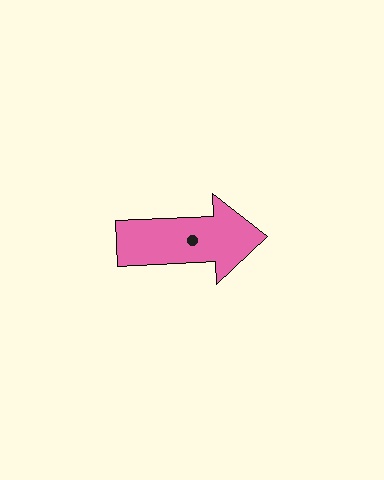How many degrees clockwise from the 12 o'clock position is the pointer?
Approximately 87 degrees.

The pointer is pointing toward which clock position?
Roughly 3 o'clock.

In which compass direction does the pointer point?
East.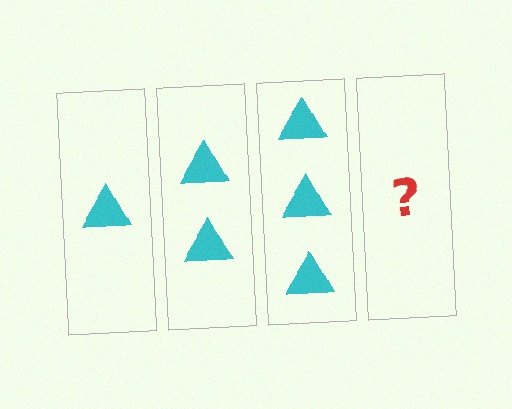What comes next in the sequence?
The next element should be 4 triangles.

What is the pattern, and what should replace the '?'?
The pattern is that each step adds one more triangle. The '?' should be 4 triangles.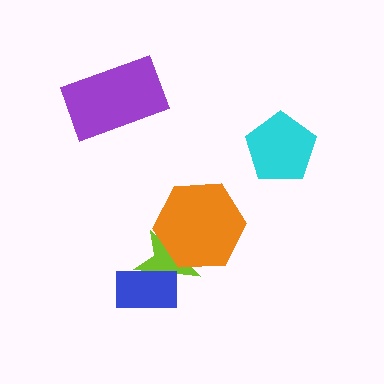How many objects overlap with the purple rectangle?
0 objects overlap with the purple rectangle.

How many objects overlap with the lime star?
2 objects overlap with the lime star.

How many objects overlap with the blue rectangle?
1 object overlaps with the blue rectangle.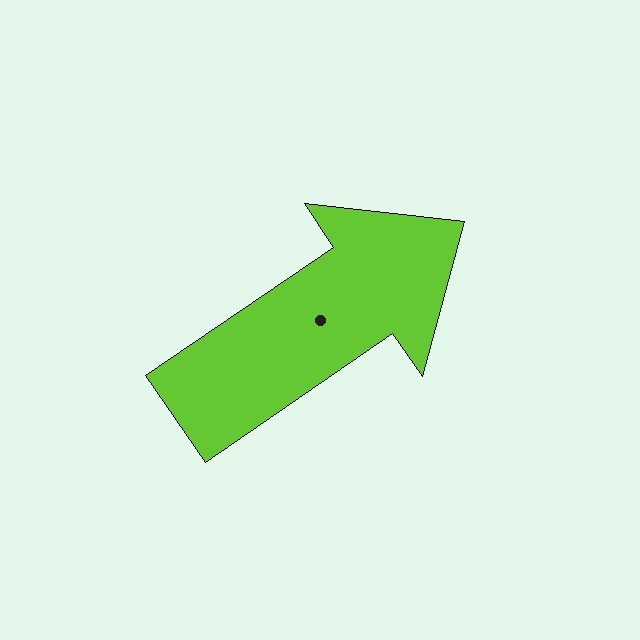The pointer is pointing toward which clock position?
Roughly 2 o'clock.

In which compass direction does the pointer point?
Northeast.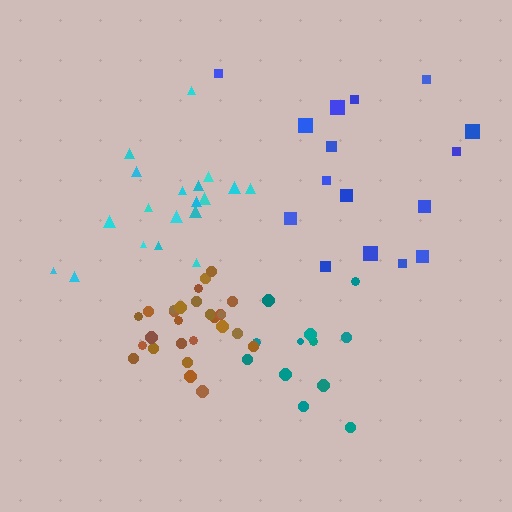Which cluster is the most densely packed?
Brown.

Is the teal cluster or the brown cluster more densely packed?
Brown.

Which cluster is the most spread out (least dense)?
Blue.